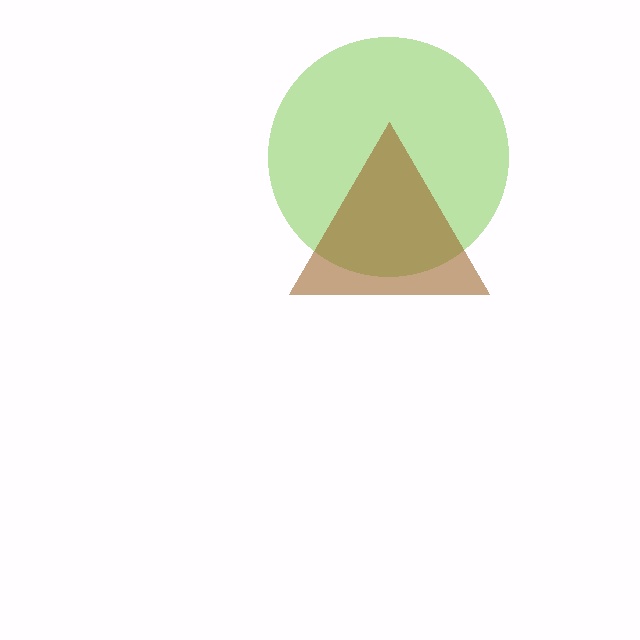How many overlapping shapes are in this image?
There are 2 overlapping shapes in the image.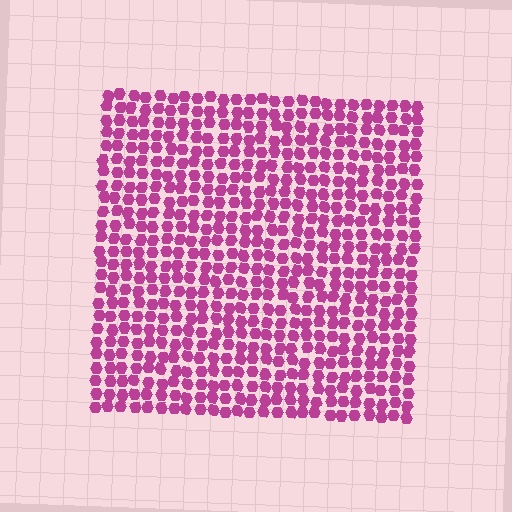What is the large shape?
The large shape is a square.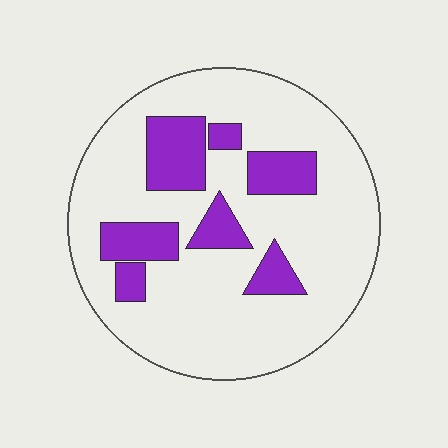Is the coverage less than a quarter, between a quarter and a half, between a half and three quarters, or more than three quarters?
Less than a quarter.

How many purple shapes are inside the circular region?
7.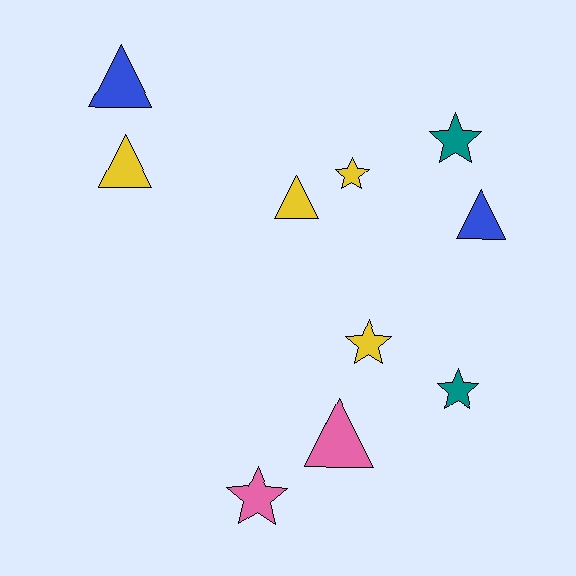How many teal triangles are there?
There are no teal triangles.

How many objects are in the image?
There are 10 objects.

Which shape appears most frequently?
Triangle, with 5 objects.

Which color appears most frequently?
Yellow, with 4 objects.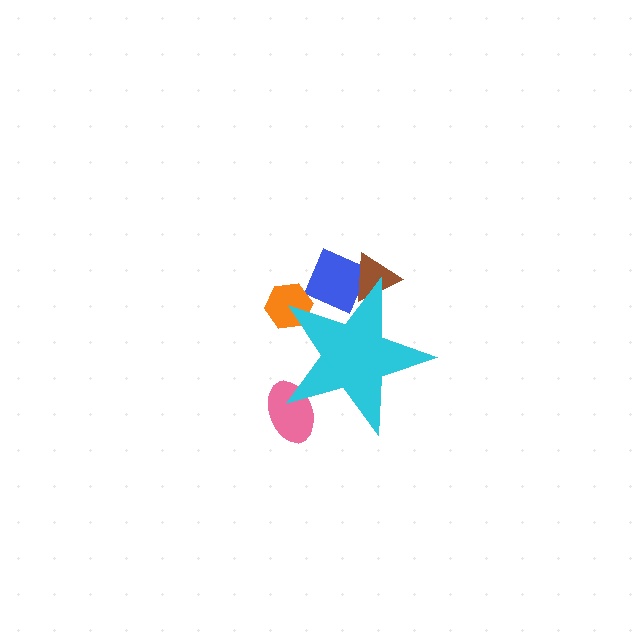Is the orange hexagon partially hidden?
Yes, the orange hexagon is partially hidden behind the cyan star.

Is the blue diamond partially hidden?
Yes, the blue diamond is partially hidden behind the cyan star.